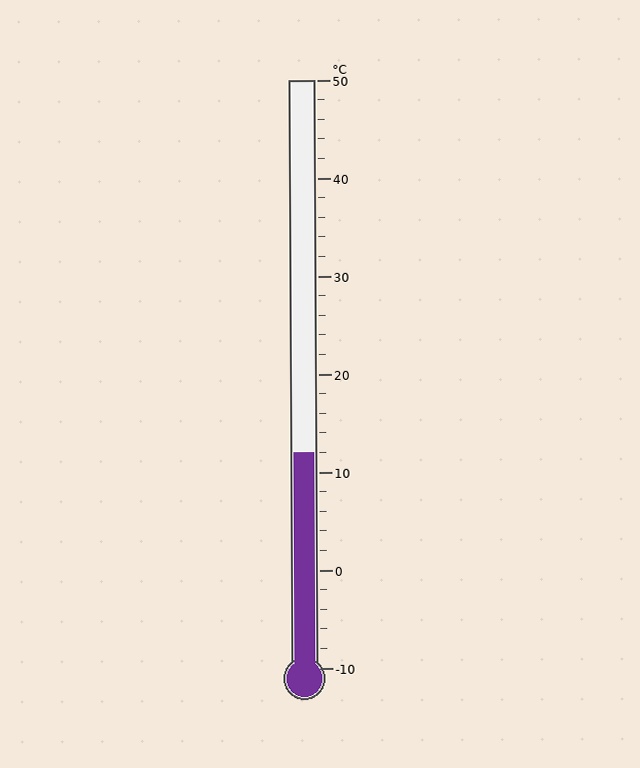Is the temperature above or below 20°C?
The temperature is below 20°C.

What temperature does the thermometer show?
The thermometer shows approximately 12°C.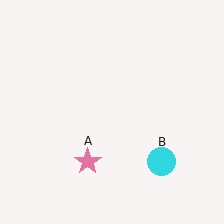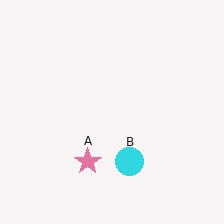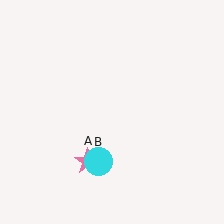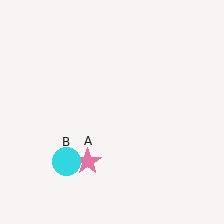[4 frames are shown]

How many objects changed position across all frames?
1 object changed position: cyan circle (object B).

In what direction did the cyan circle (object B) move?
The cyan circle (object B) moved left.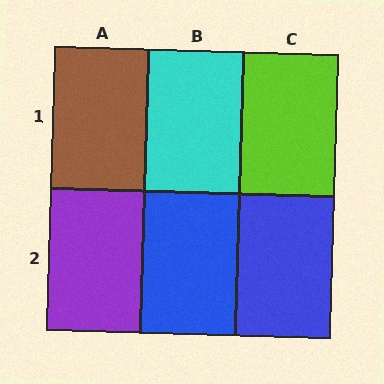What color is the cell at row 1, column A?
Brown.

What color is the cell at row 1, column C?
Lime.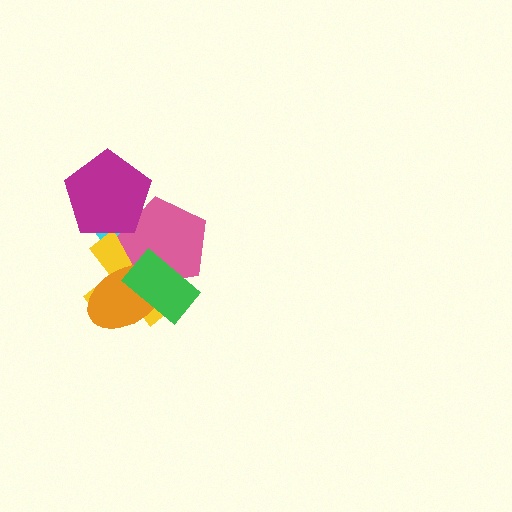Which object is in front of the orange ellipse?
The green rectangle is in front of the orange ellipse.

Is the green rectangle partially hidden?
No, no other shape covers it.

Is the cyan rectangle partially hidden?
Yes, it is partially covered by another shape.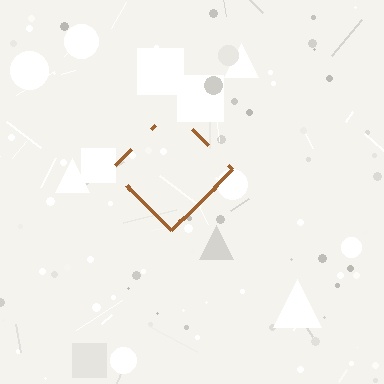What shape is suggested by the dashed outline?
The dashed outline suggests a diamond.